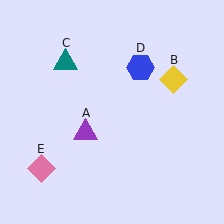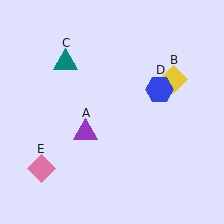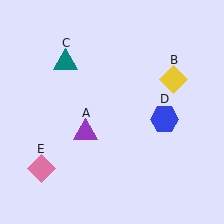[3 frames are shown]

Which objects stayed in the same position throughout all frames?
Purple triangle (object A) and yellow diamond (object B) and teal triangle (object C) and pink diamond (object E) remained stationary.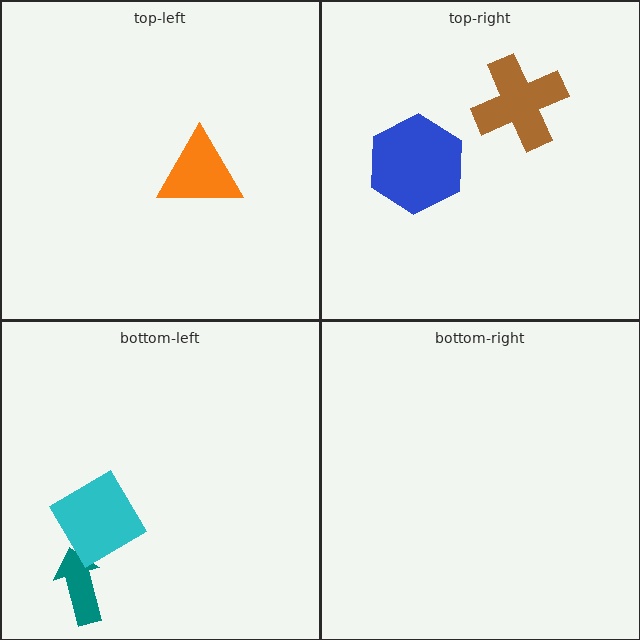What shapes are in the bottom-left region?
The teal arrow, the cyan diamond.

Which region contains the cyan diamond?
The bottom-left region.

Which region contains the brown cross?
The top-right region.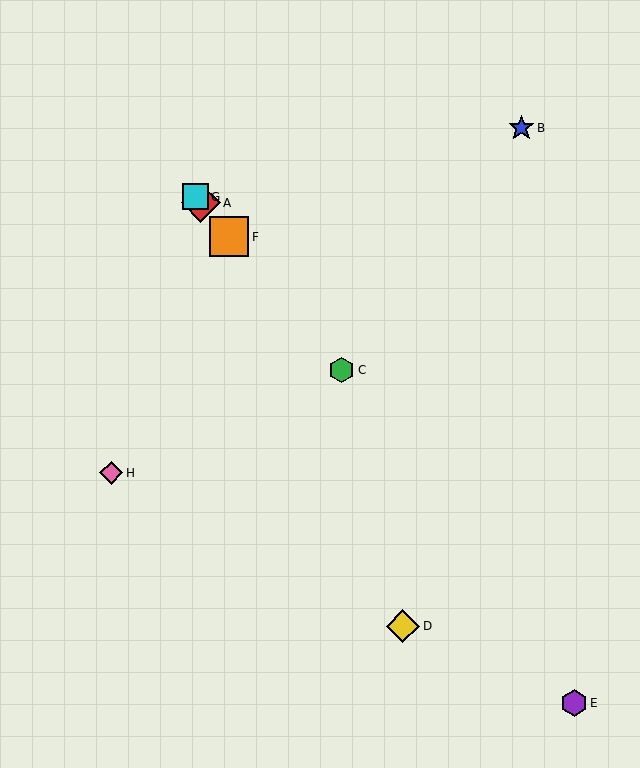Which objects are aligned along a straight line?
Objects A, C, F, G are aligned along a straight line.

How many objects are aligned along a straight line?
4 objects (A, C, F, G) are aligned along a straight line.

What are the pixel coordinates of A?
Object A is at (201, 203).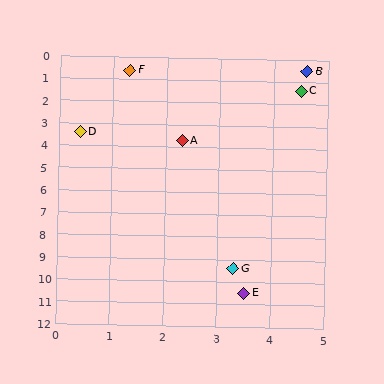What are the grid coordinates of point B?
Point B is at approximately (4.6, 0.5).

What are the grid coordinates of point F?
Point F is at approximately (1.3, 0.6).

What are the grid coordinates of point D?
Point D is at approximately (0.4, 3.4).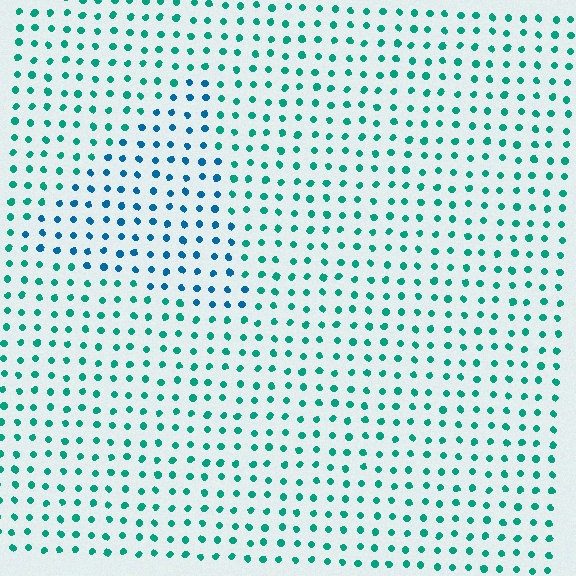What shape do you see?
I see a triangle.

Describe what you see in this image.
The image is filled with small teal elements in a uniform arrangement. A triangle-shaped region is visible where the elements are tinted to a slightly different hue, forming a subtle color boundary.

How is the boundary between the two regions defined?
The boundary is defined purely by a slight shift in hue (about 35 degrees). Spacing, size, and orientation are identical on both sides.